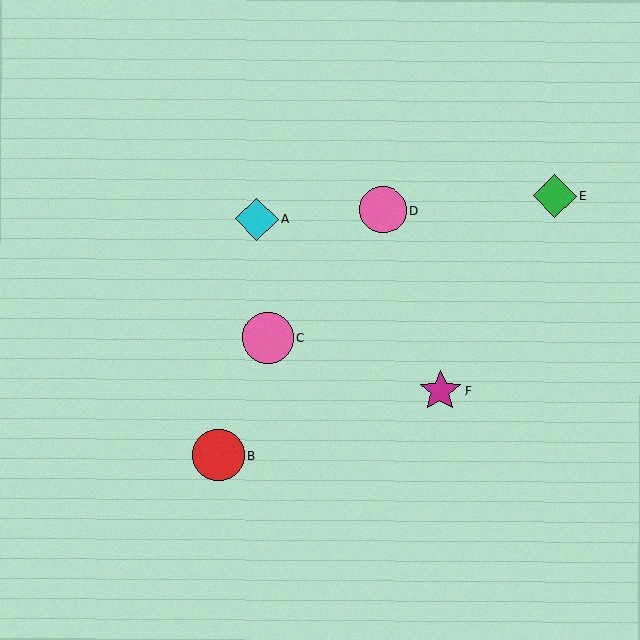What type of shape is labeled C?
Shape C is a pink circle.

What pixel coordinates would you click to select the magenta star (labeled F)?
Click at (440, 391) to select the magenta star F.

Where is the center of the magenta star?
The center of the magenta star is at (440, 391).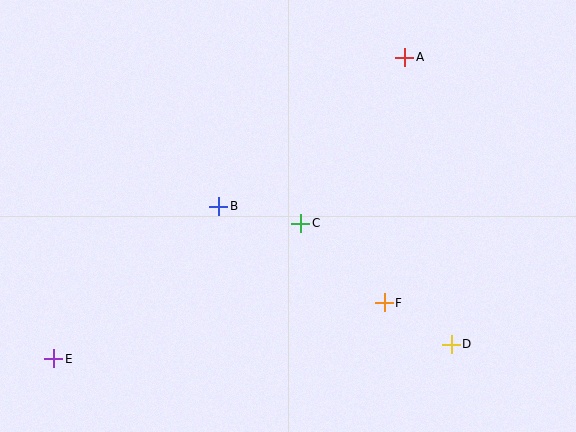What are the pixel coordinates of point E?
Point E is at (54, 359).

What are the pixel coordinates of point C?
Point C is at (301, 223).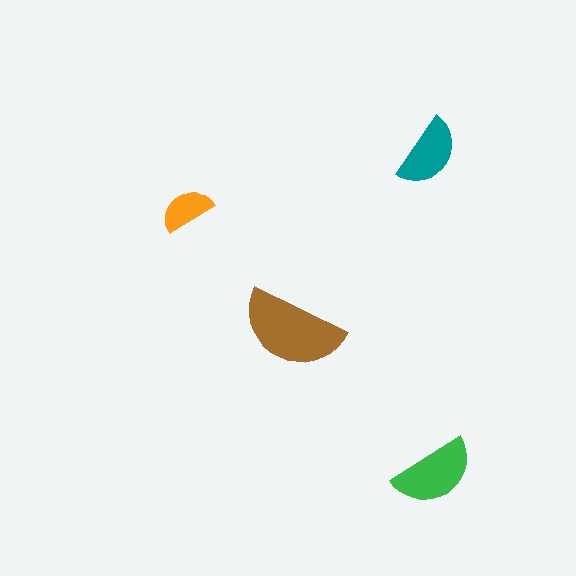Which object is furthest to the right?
The green semicircle is rightmost.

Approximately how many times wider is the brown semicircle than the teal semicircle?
About 1.5 times wider.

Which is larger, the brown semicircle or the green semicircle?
The brown one.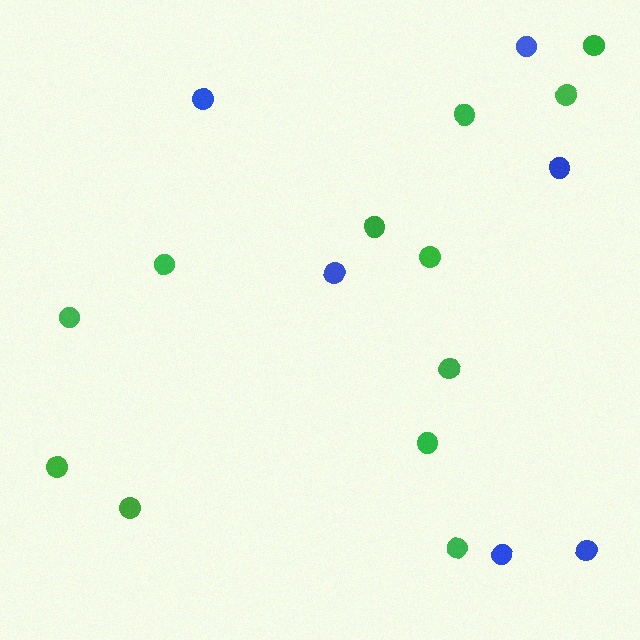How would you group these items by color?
There are 2 groups: one group of green circles (12) and one group of blue circles (6).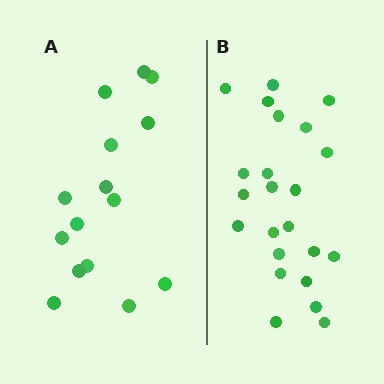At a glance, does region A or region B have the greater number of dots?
Region B (the right region) has more dots.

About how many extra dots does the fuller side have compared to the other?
Region B has roughly 8 or so more dots than region A.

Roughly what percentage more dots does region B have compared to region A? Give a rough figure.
About 55% more.